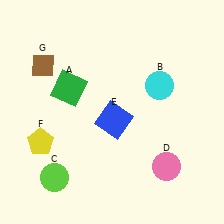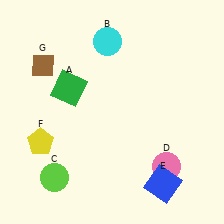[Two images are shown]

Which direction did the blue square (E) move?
The blue square (E) moved down.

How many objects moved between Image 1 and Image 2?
2 objects moved between the two images.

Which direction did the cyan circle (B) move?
The cyan circle (B) moved left.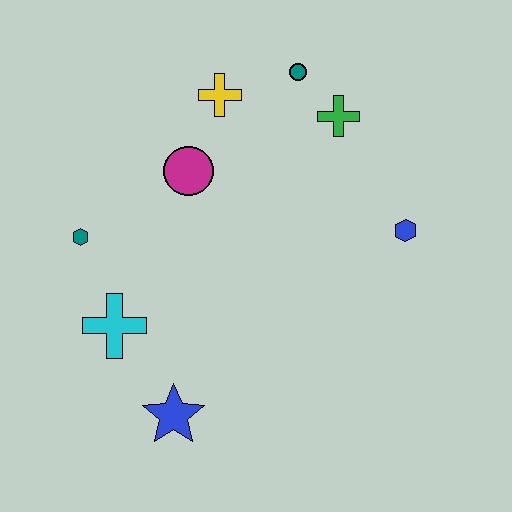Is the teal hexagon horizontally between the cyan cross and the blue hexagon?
No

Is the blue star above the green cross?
No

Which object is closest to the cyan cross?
The teal hexagon is closest to the cyan cross.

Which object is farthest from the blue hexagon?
The teal hexagon is farthest from the blue hexagon.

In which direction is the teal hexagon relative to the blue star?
The teal hexagon is above the blue star.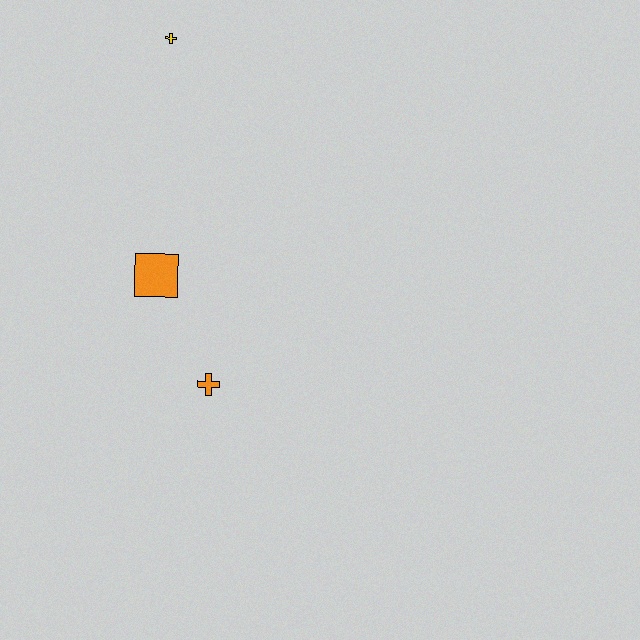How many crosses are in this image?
There are 2 crosses.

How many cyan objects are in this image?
There are no cyan objects.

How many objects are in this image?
There are 3 objects.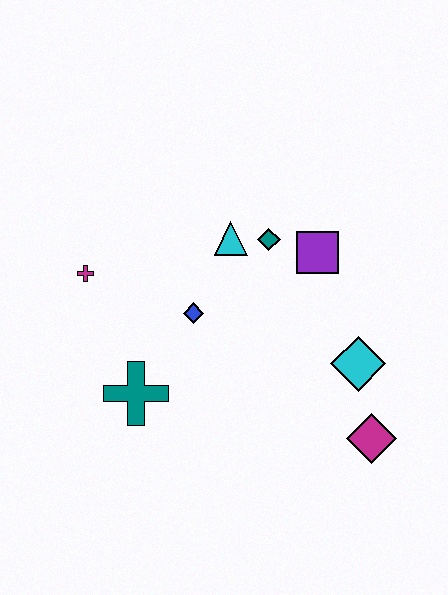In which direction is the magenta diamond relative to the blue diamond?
The magenta diamond is to the right of the blue diamond.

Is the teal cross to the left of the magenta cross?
No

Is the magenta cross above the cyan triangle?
No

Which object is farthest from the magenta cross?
The magenta diamond is farthest from the magenta cross.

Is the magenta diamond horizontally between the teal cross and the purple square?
No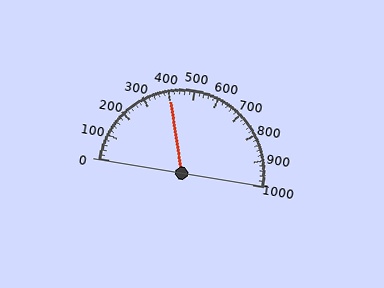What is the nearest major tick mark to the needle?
The nearest major tick mark is 400.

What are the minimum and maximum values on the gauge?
The gauge ranges from 0 to 1000.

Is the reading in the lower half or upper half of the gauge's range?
The reading is in the lower half of the range (0 to 1000).